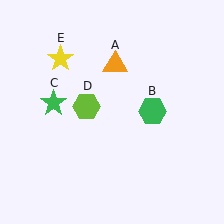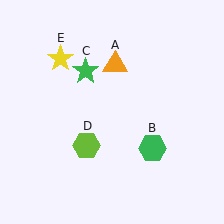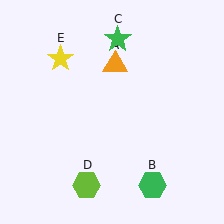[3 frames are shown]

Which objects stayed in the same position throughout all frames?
Orange triangle (object A) and yellow star (object E) remained stationary.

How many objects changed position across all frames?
3 objects changed position: green hexagon (object B), green star (object C), lime hexagon (object D).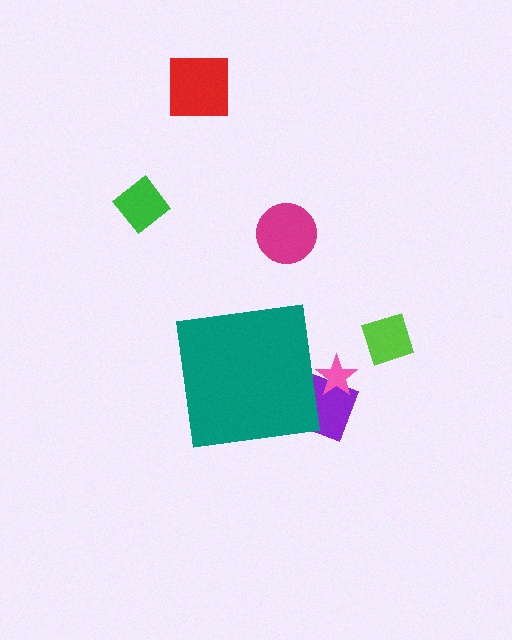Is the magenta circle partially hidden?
No, the magenta circle is fully visible.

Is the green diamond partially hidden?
No, the green diamond is fully visible.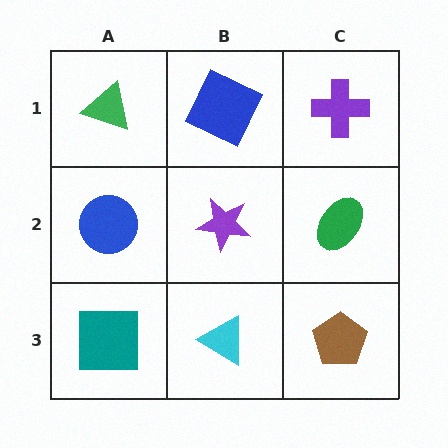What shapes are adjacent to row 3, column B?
A purple star (row 2, column B), a teal square (row 3, column A), a brown pentagon (row 3, column C).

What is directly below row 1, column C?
A green ellipse.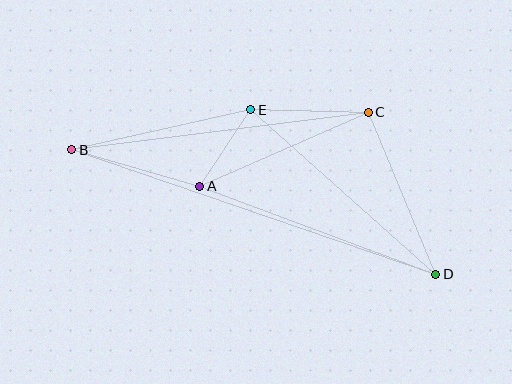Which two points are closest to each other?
Points A and E are closest to each other.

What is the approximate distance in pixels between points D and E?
The distance between D and E is approximately 247 pixels.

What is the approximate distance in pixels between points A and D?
The distance between A and D is approximately 252 pixels.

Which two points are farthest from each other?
Points B and D are farthest from each other.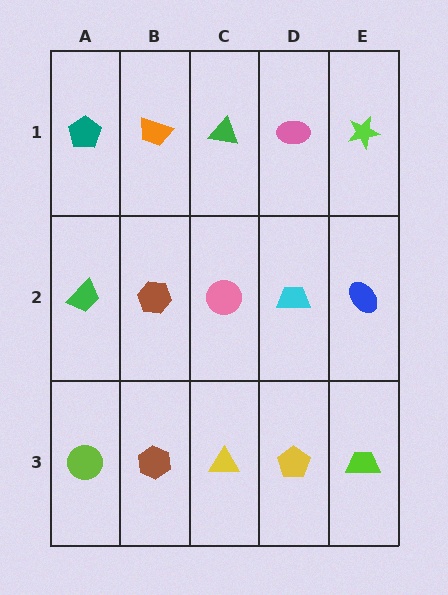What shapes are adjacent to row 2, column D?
A pink ellipse (row 1, column D), a yellow pentagon (row 3, column D), a pink circle (row 2, column C), a blue ellipse (row 2, column E).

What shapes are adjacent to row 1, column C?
A pink circle (row 2, column C), an orange trapezoid (row 1, column B), a pink ellipse (row 1, column D).